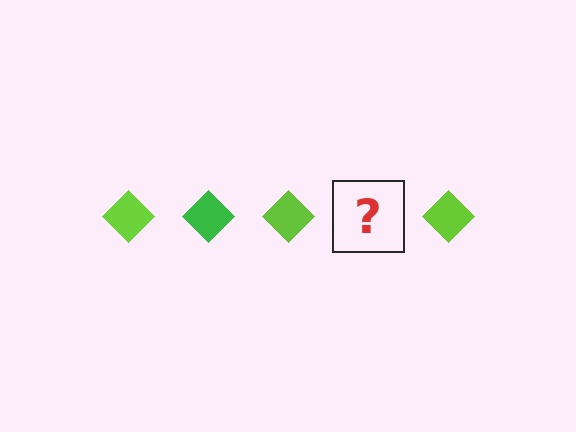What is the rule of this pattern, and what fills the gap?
The rule is that the pattern cycles through lime, green diamonds. The gap should be filled with a green diamond.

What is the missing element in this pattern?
The missing element is a green diamond.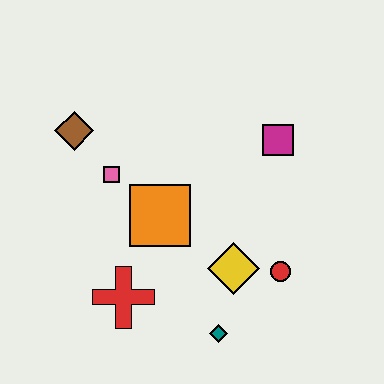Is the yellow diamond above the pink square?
No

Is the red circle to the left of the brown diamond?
No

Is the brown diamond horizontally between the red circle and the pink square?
No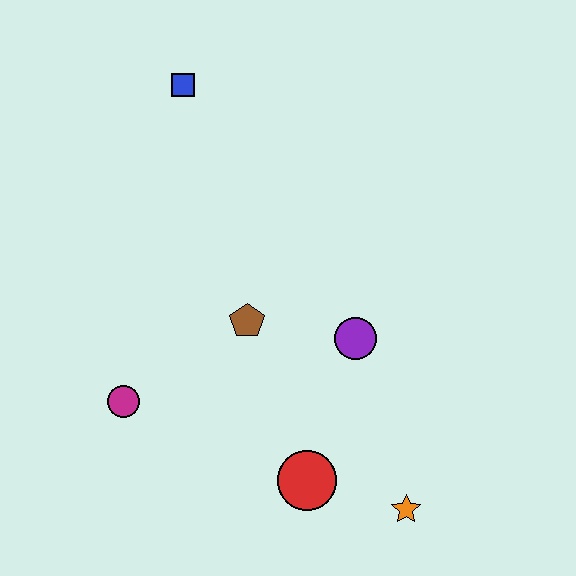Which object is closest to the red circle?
The orange star is closest to the red circle.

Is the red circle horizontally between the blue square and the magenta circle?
No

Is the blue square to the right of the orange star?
No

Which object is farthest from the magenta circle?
The blue square is farthest from the magenta circle.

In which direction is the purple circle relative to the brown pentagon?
The purple circle is to the right of the brown pentagon.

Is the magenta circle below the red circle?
No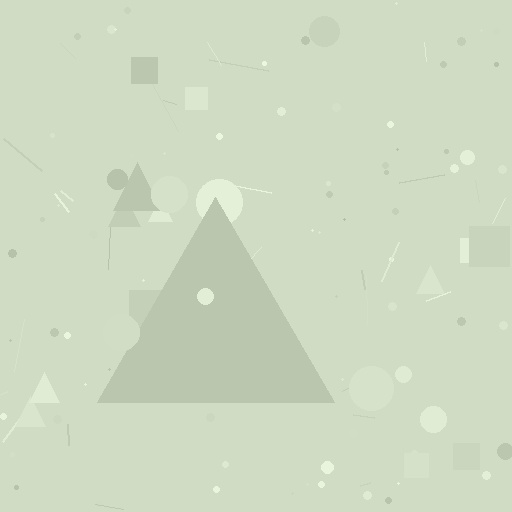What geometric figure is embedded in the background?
A triangle is embedded in the background.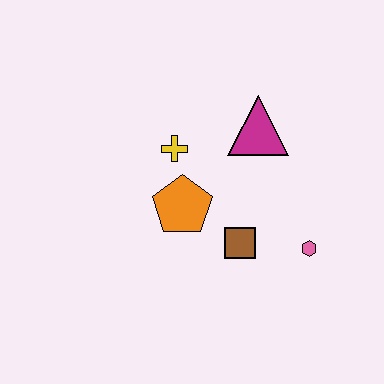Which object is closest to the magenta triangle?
The yellow cross is closest to the magenta triangle.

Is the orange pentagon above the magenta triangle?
No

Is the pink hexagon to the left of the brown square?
No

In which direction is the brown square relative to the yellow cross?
The brown square is below the yellow cross.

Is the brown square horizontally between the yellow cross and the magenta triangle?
Yes